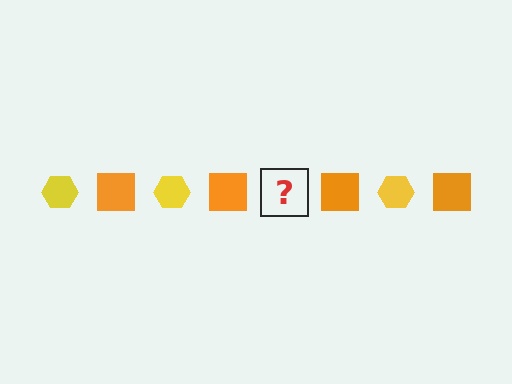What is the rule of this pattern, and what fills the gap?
The rule is that the pattern alternates between yellow hexagon and orange square. The gap should be filled with a yellow hexagon.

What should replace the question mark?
The question mark should be replaced with a yellow hexagon.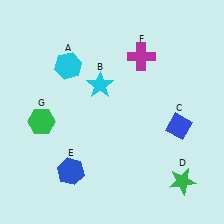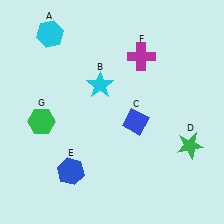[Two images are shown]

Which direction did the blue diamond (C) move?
The blue diamond (C) moved left.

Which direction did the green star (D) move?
The green star (D) moved up.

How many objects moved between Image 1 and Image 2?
3 objects moved between the two images.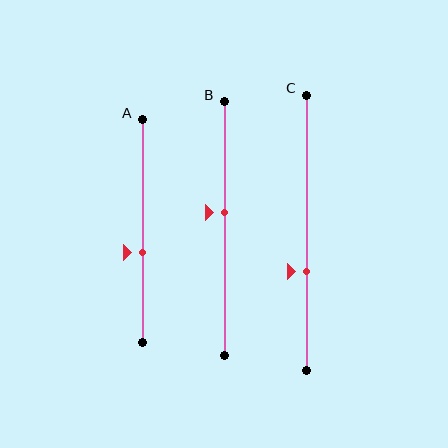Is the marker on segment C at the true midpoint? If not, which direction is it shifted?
No, the marker on segment C is shifted downward by about 14% of the segment length.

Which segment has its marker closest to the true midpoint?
Segment B has its marker closest to the true midpoint.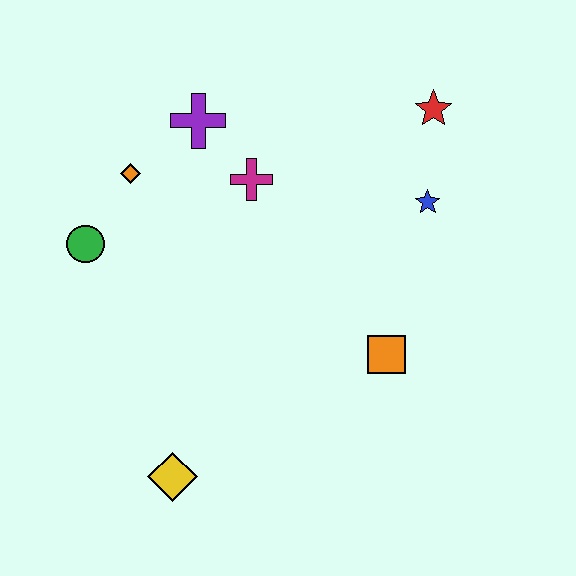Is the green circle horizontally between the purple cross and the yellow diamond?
No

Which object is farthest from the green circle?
The red star is farthest from the green circle.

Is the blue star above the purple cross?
No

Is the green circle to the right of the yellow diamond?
No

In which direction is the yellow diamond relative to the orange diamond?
The yellow diamond is below the orange diamond.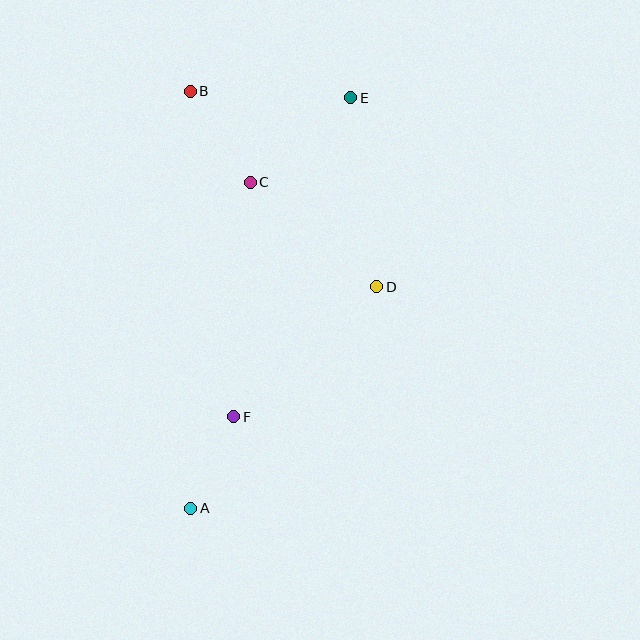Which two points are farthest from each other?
Points A and E are farthest from each other.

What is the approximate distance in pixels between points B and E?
The distance between B and E is approximately 161 pixels.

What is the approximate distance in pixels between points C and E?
The distance between C and E is approximately 131 pixels.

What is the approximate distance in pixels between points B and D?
The distance between B and D is approximately 270 pixels.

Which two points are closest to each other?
Points A and F are closest to each other.